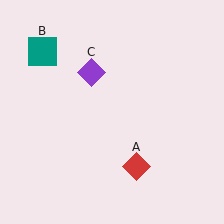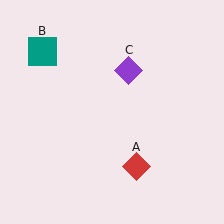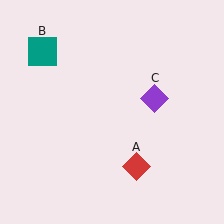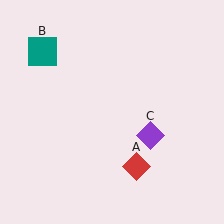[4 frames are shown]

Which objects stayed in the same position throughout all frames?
Red diamond (object A) and teal square (object B) remained stationary.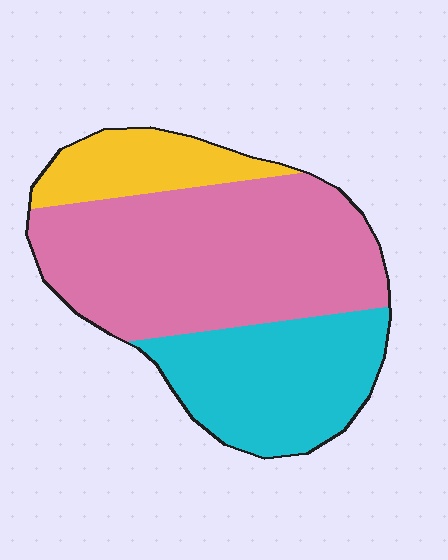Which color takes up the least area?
Yellow, at roughly 15%.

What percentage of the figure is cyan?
Cyan covers roughly 30% of the figure.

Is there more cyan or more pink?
Pink.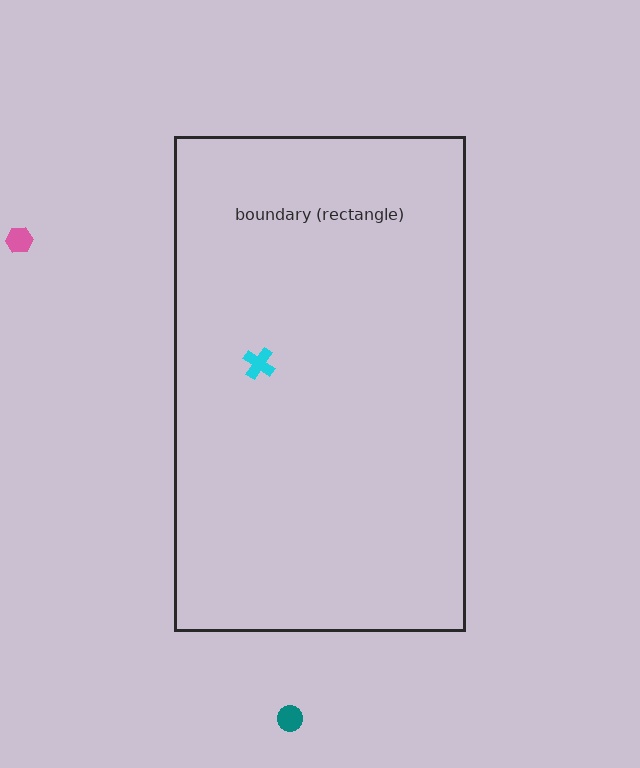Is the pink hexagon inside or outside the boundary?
Outside.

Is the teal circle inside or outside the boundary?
Outside.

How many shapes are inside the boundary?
1 inside, 2 outside.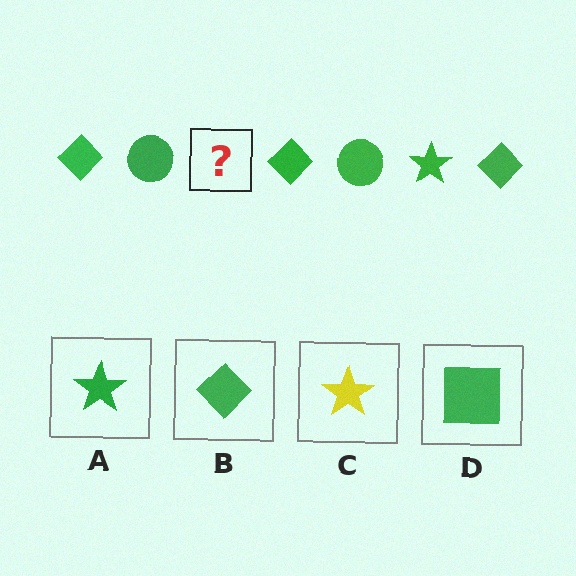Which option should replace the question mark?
Option A.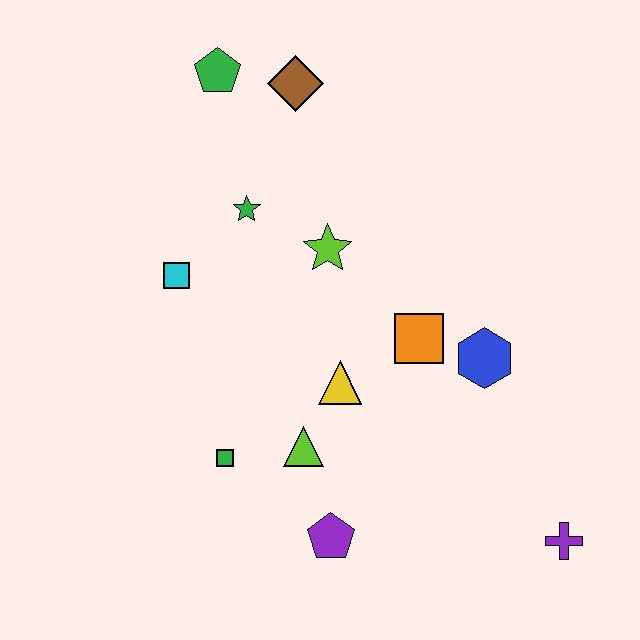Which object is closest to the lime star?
The green star is closest to the lime star.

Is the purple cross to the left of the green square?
No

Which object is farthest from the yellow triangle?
The green pentagon is farthest from the yellow triangle.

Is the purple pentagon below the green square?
Yes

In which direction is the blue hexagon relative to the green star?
The blue hexagon is to the right of the green star.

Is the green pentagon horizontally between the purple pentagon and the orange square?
No